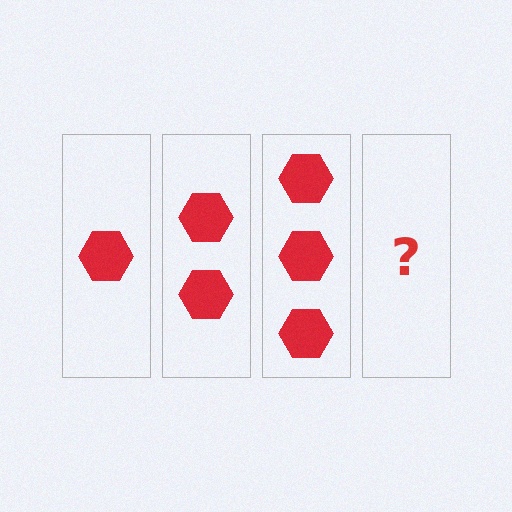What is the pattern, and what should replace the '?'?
The pattern is that each step adds one more hexagon. The '?' should be 4 hexagons.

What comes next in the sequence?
The next element should be 4 hexagons.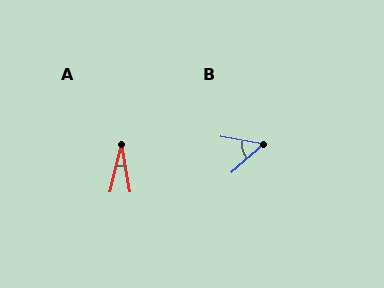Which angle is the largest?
B, at approximately 50 degrees.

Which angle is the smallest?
A, at approximately 24 degrees.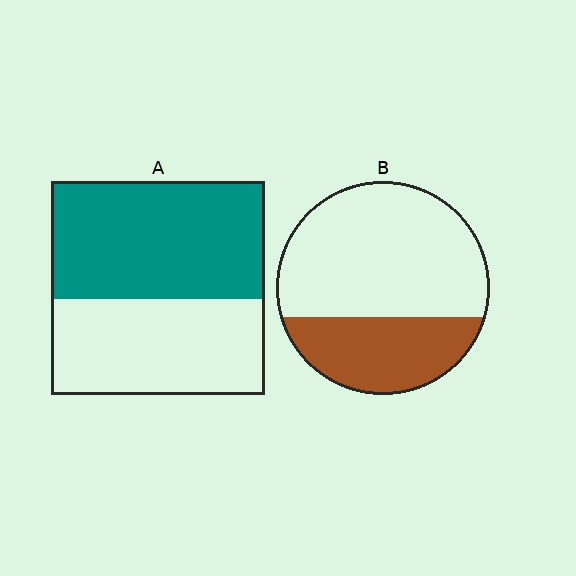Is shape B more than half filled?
No.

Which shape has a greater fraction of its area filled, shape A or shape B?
Shape A.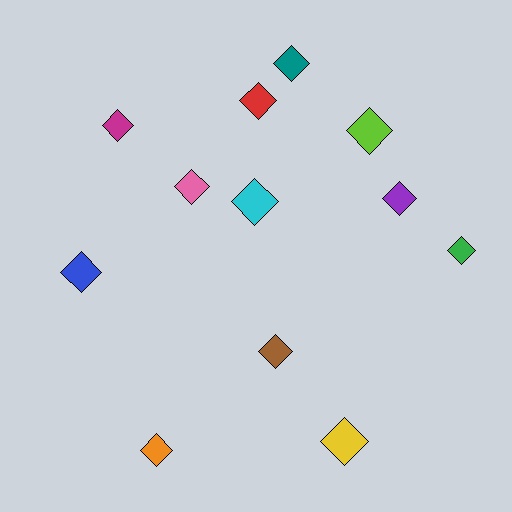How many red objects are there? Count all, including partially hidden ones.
There is 1 red object.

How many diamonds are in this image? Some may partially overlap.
There are 12 diamonds.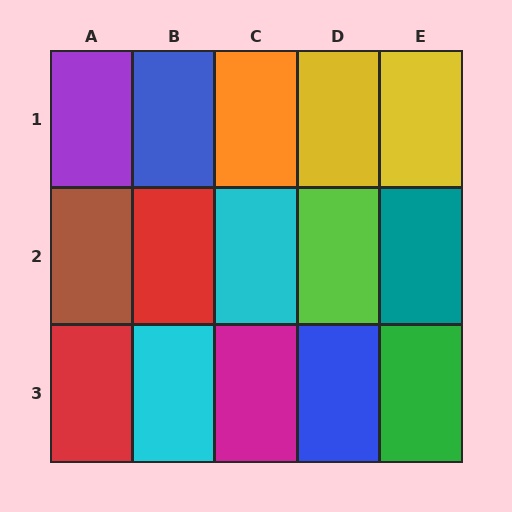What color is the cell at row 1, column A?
Purple.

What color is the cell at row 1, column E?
Yellow.